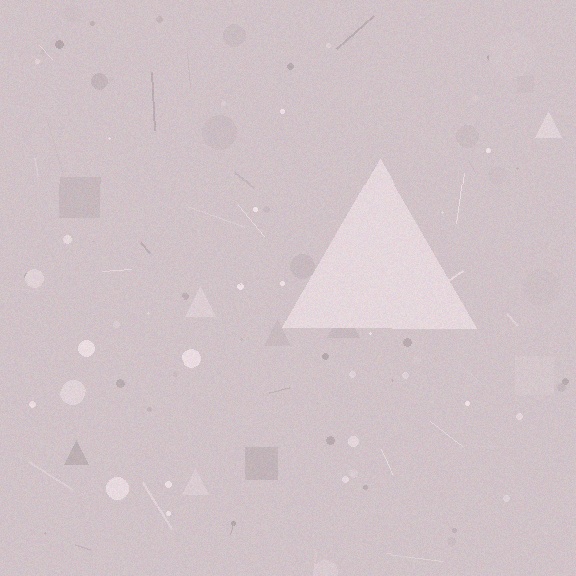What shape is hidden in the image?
A triangle is hidden in the image.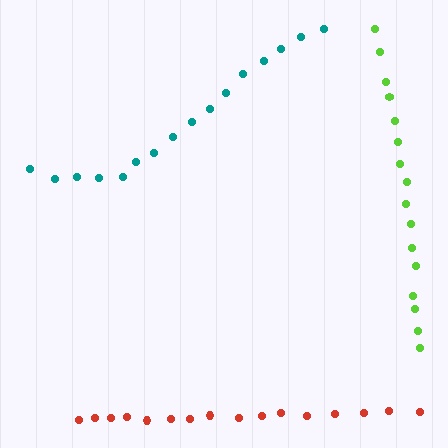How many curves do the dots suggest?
There are 3 distinct paths.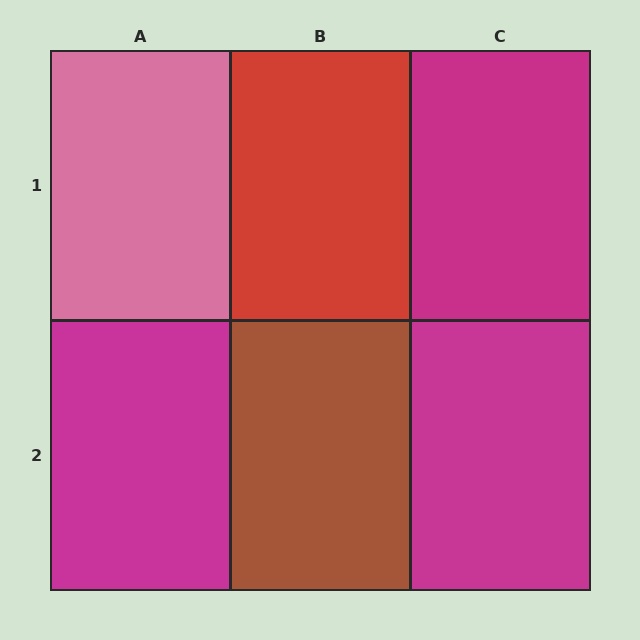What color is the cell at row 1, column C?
Magenta.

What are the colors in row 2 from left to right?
Magenta, brown, magenta.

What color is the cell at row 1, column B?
Red.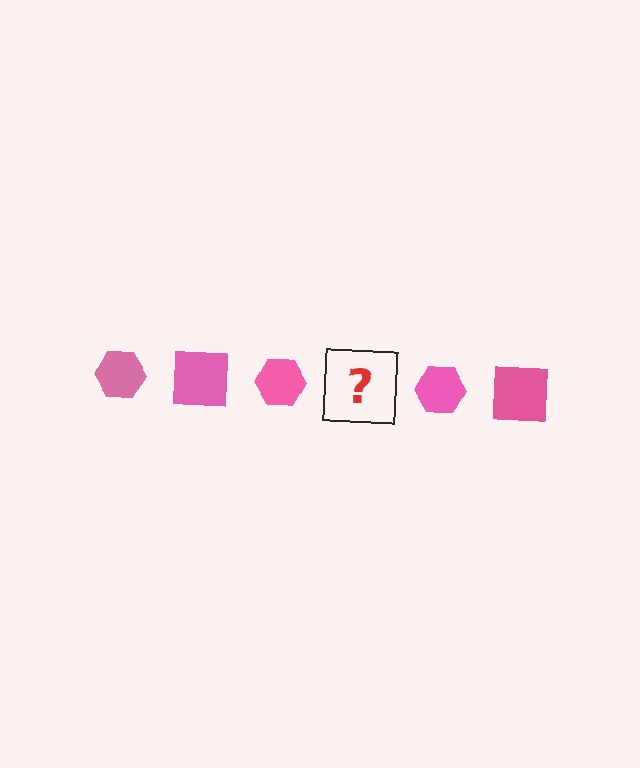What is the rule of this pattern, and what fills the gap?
The rule is that the pattern cycles through hexagon, square shapes in pink. The gap should be filled with a pink square.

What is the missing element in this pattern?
The missing element is a pink square.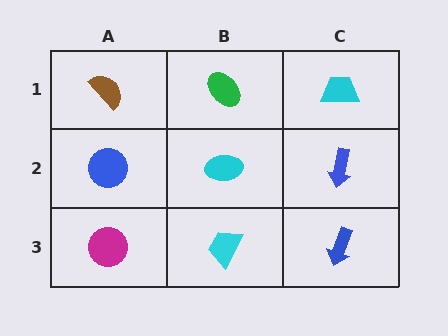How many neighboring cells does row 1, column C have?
2.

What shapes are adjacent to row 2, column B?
A green ellipse (row 1, column B), a cyan trapezoid (row 3, column B), a blue circle (row 2, column A), a blue arrow (row 2, column C).